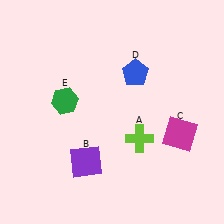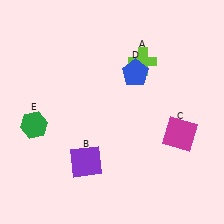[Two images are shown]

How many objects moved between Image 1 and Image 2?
2 objects moved between the two images.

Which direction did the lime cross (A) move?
The lime cross (A) moved up.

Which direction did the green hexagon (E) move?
The green hexagon (E) moved left.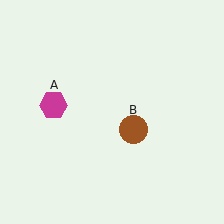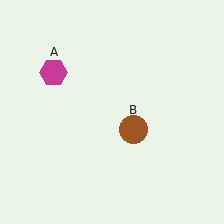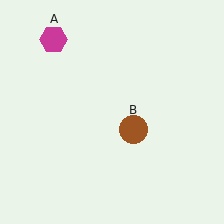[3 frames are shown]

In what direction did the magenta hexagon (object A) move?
The magenta hexagon (object A) moved up.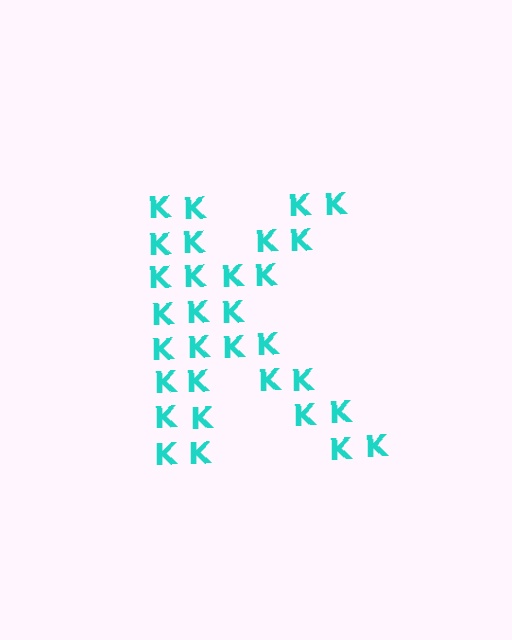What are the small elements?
The small elements are letter K's.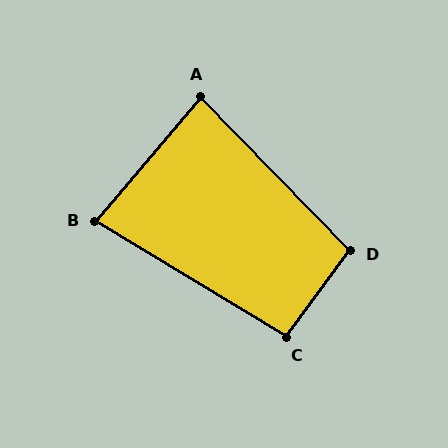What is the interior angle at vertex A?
Approximately 85 degrees (acute).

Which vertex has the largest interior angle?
D, at approximately 99 degrees.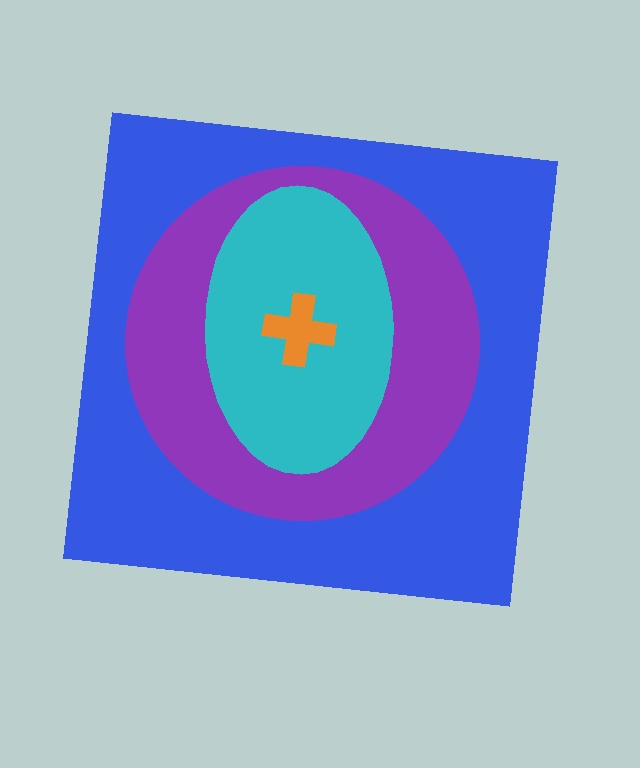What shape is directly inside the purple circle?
The cyan ellipse.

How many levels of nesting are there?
4.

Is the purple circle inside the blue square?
Yes.